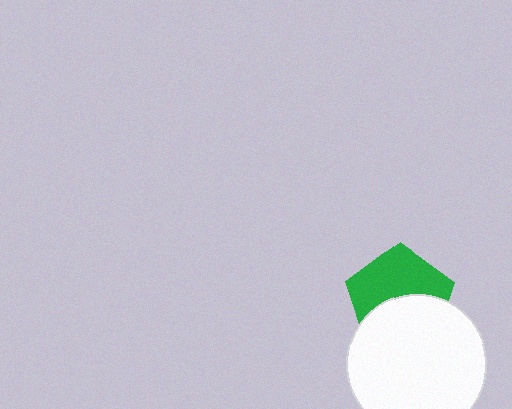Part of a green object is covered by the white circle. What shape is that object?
It is a pentagon.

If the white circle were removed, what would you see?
You would see the complete green pentagon.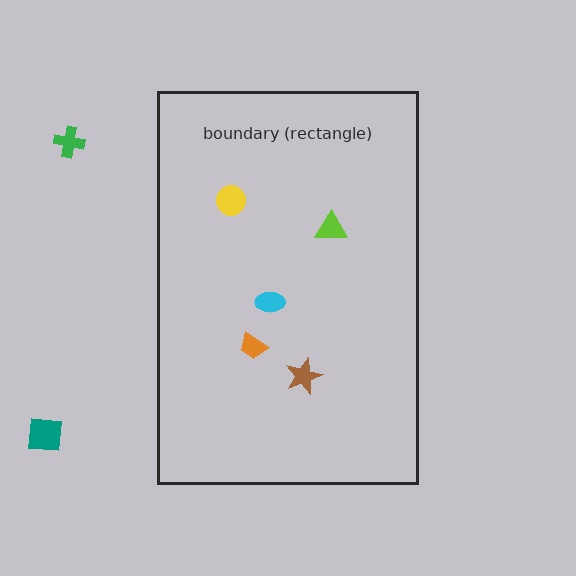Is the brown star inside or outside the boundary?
Inside.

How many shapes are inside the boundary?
5 inside, 2 outside.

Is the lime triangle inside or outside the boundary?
Inside.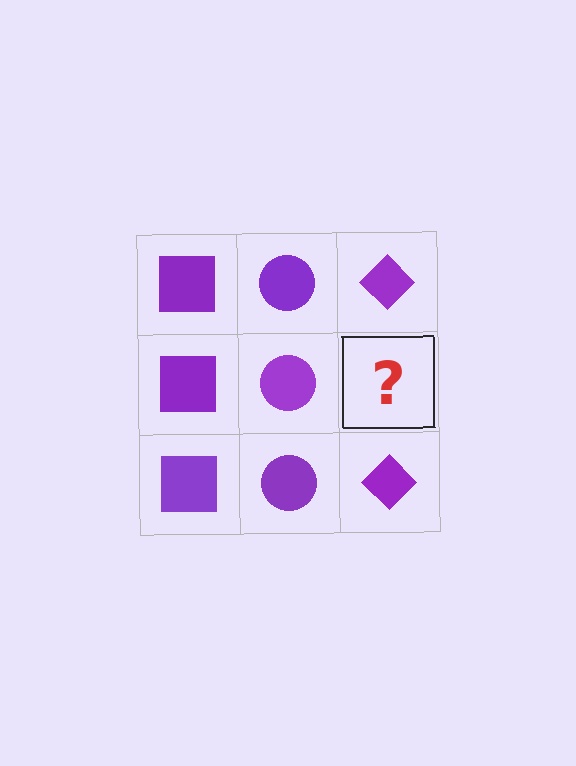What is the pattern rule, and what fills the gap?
The rule is that each column has a consistent shape. The gap should be filled with a purple diamond.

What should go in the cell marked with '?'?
The missing cell should contain a purple diamond.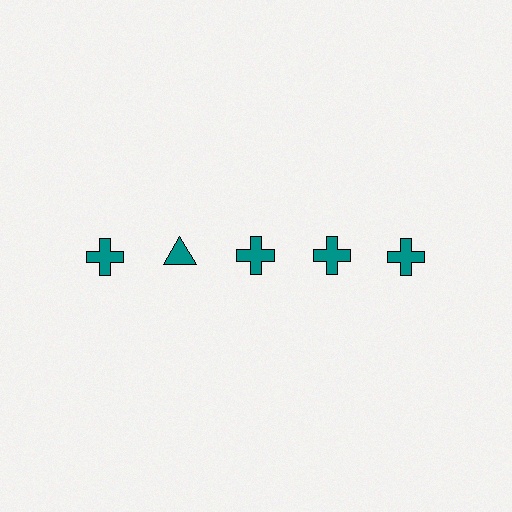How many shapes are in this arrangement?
There are 5 shapes arranged in a grid pattern.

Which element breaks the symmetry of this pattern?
The teal triangle in the top row, second from left column breaks the symmetry. All other shapes are teal crosses.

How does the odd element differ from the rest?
It has a different shape: triangle instead of cross.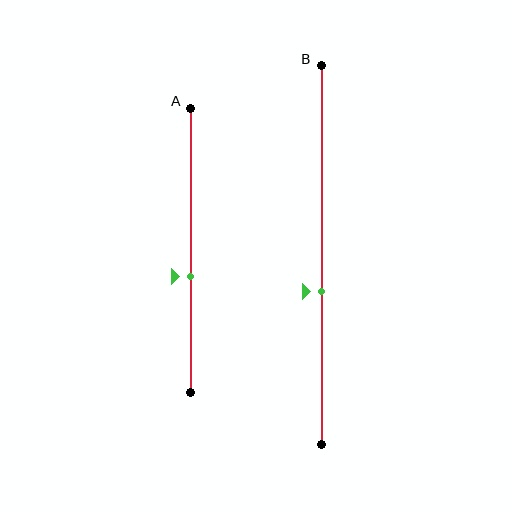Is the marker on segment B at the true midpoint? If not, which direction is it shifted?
No, the marker on segment B is shifted downward by about 10% of the segment length.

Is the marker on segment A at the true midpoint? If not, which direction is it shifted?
No, the marker on segment A is shifted downward by about 9% of the segment length.